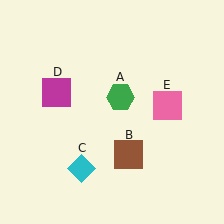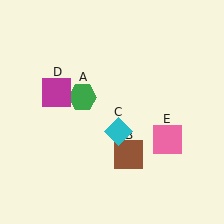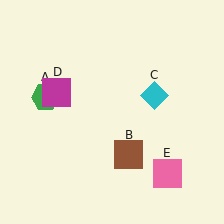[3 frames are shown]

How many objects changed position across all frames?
3 objects changed position: green hexagon (object A), cyan diamond (object C), pink square (object E).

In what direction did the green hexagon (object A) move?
The green hexagon (object A) moved left.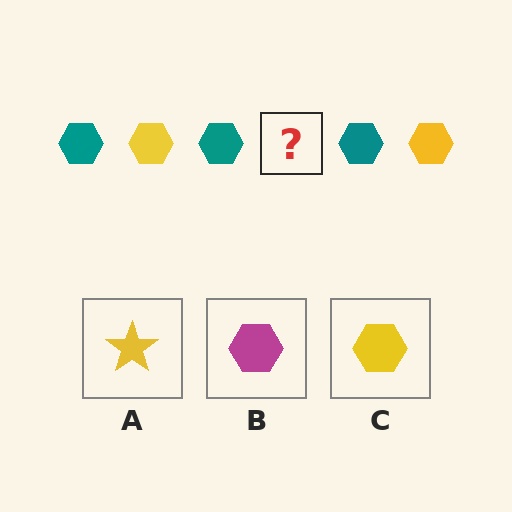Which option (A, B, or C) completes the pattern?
C.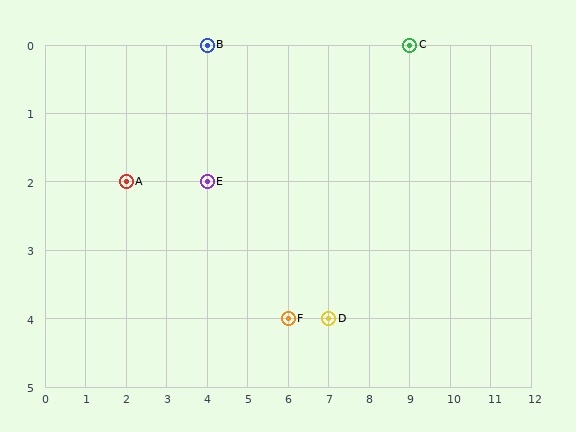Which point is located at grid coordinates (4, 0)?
Point B is at (4, 0).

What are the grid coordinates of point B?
Point B is at grid coordinates (4, 0).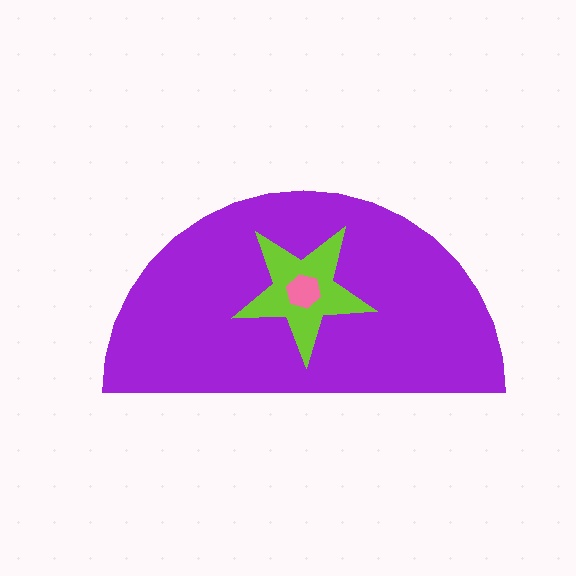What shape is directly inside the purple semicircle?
The lime star.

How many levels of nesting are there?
3.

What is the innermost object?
The pink hexagon.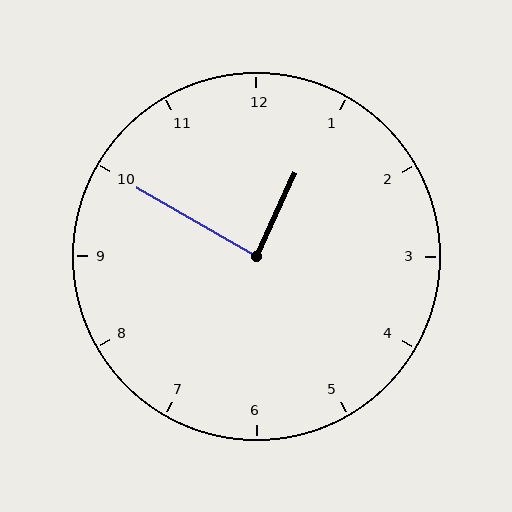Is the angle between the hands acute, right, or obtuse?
It is right.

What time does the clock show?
12:50.